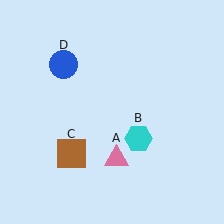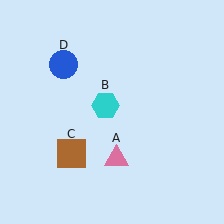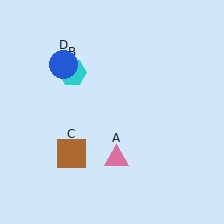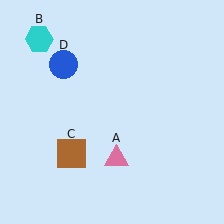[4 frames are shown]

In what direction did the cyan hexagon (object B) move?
The cyan hexagon (object B) moved up and to the left.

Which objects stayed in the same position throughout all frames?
Pink triangle (object A) and brown square (object C) and blue circle (object D) remained stationary.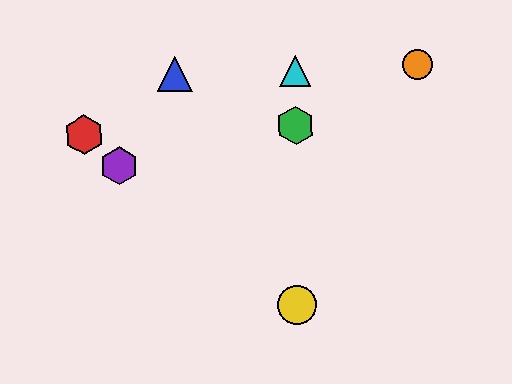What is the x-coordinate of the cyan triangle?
The cyan triangle is at x≈295.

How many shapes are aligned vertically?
3 shapes (the green hexagon, the yellow circle, the cyan triangle) are aligned vertically.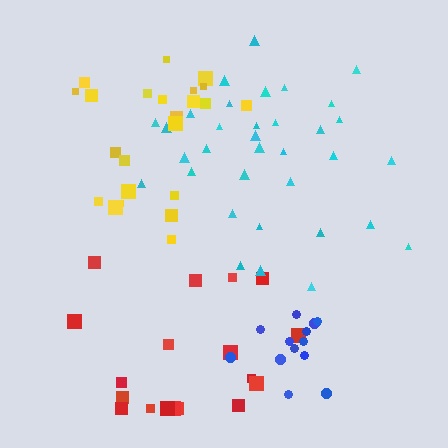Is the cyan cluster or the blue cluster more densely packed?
Blue.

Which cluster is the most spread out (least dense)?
Red.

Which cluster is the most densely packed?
Blue.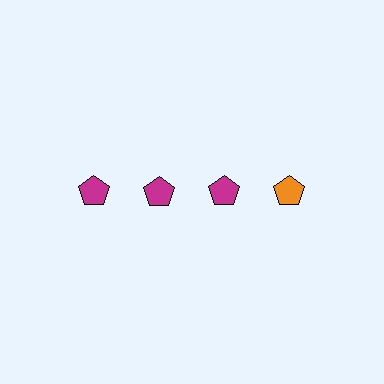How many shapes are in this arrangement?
There are 4 shapes arranged in a grid pattern.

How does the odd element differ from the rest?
It has a different color: orange instead of magenta.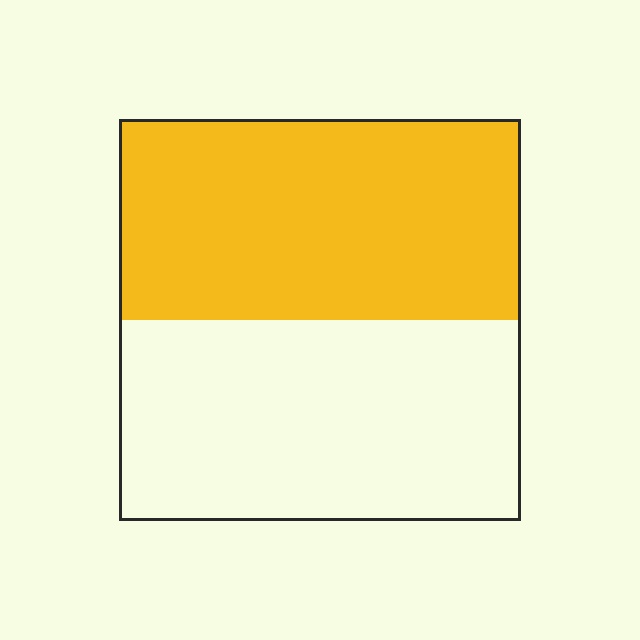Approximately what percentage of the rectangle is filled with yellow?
Approximately 50%.